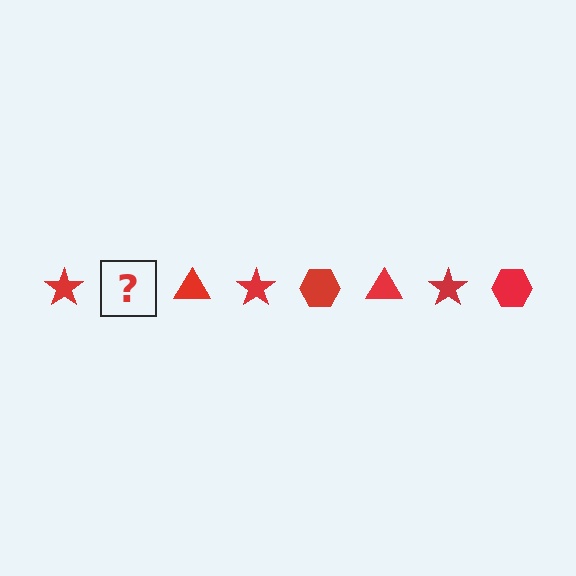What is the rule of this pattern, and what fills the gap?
The rule is that the pattern cycles through star, hexagon, triangle shapes in red. The gap should be filled with a red hexagon.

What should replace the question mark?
The question mark should be replaced with a red hexagon.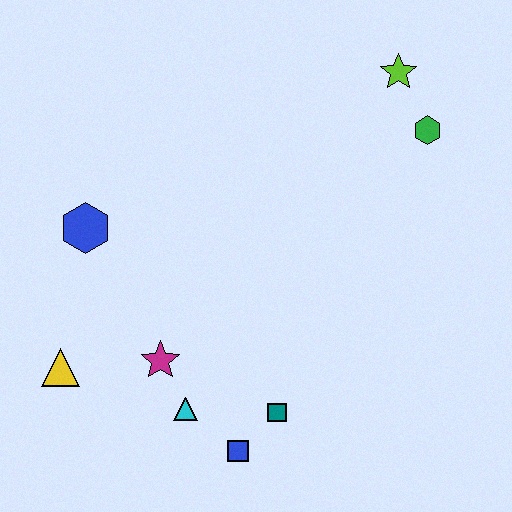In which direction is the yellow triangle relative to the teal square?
The yellow triangle is to the left of the teal square.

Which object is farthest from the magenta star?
The lime star is farthest from the magenta star.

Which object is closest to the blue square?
The teal square is closest to the blue square.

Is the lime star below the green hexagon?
No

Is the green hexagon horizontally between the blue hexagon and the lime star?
No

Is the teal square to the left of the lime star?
Yes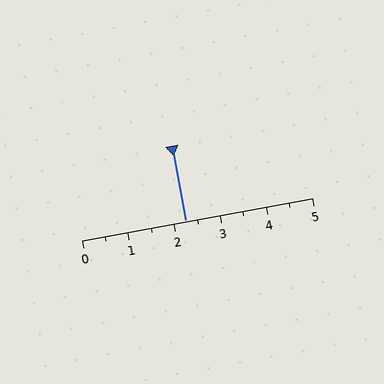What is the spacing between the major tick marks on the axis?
The major ticks are spaced 1 apart.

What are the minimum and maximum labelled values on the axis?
The axis runs from 0 to 5.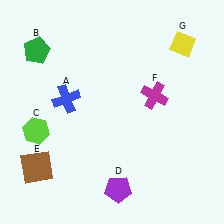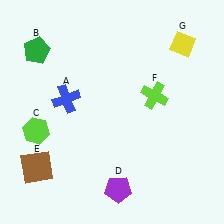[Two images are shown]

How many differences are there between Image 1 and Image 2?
There is 1 difference between the two images.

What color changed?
The cross (F) changed from magenta in Image 1 to lime in Image 2.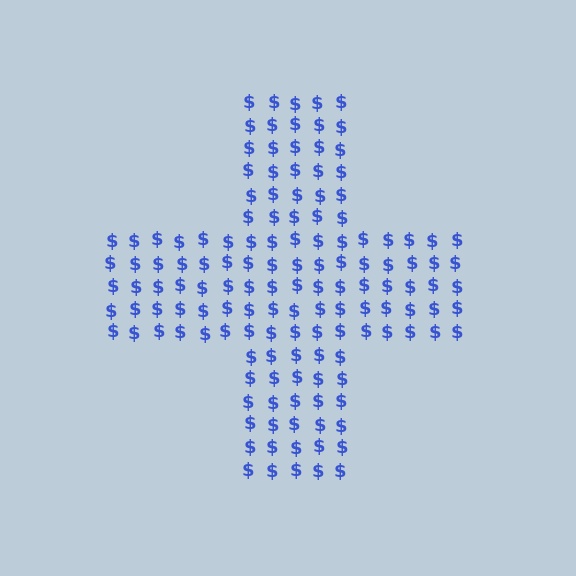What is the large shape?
The large shape is a cross.